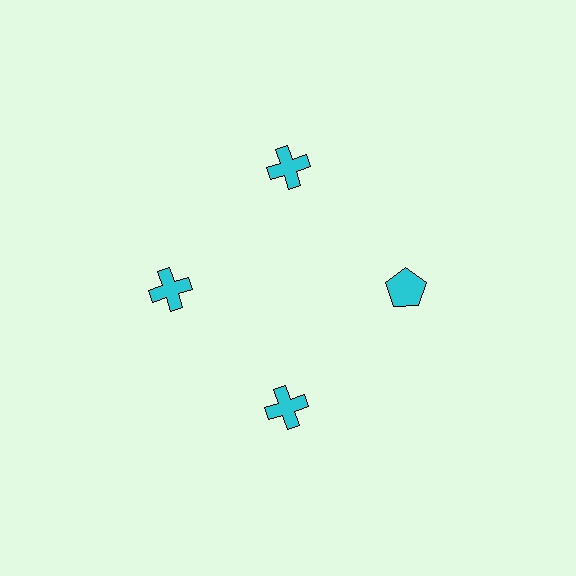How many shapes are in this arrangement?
There are 4 shapes arranged in a ring pattern.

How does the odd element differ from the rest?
It has a different shape: pentagon instead of cross.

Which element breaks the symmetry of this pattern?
The cyan pentagon at roughly the 3 o'clock position breaks the symmetry. All other shapes are cyan crosses.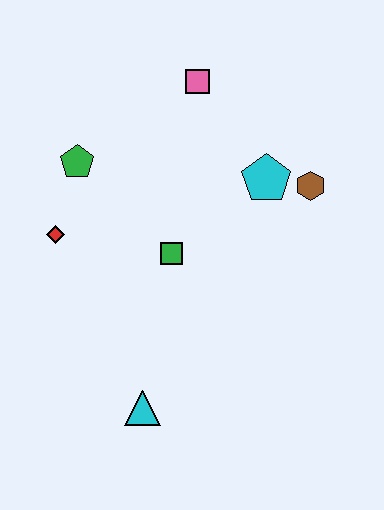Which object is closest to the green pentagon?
The red diamond is closest to the green pentagon.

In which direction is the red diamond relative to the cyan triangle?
The red diamond is above the cyan triangle.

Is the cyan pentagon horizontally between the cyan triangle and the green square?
No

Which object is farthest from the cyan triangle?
The pink square is farthest from the cyan triangle.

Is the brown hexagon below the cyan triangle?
No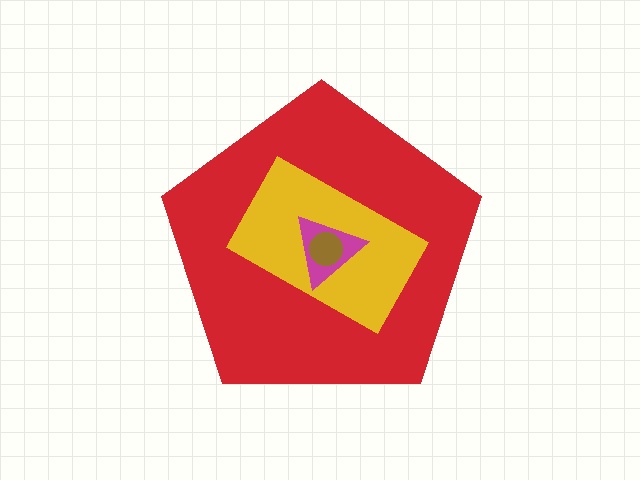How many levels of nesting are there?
4.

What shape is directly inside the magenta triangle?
The brown circle.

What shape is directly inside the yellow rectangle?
The magenta triangle.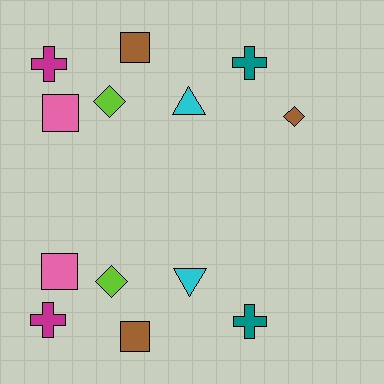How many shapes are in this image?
There are 13 shapes in this image.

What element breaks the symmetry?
A brown diamond is missing from the bottom side.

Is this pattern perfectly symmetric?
No, the pattern is not perfectly symmetric. A brown diamond is missing from the bottom side.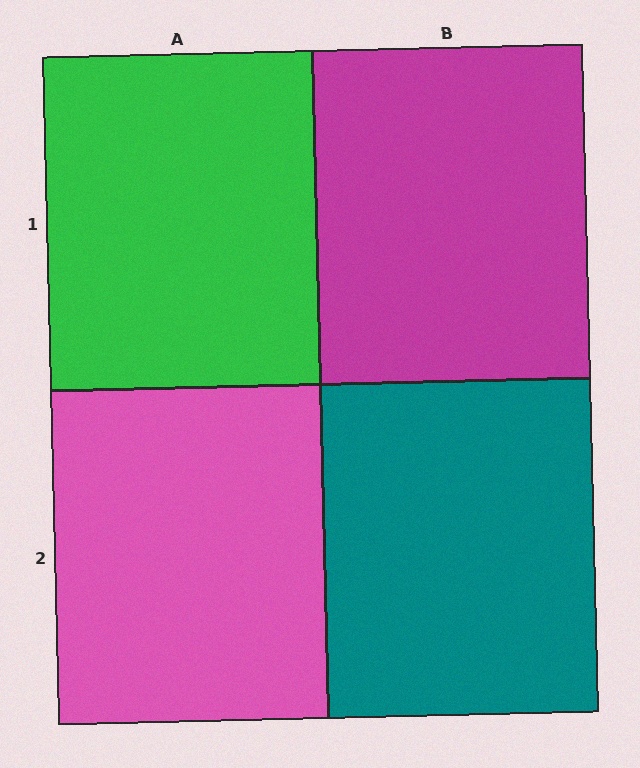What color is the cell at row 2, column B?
Teal.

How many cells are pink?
1 cell is pink.